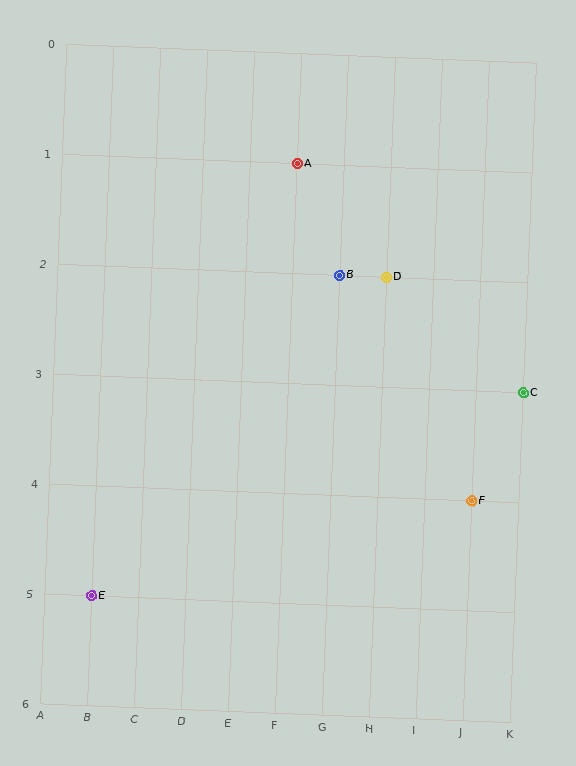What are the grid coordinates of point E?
Point E is at grid coordinates (B, 5).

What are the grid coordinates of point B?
Point B is at grid coordinates (G, 2).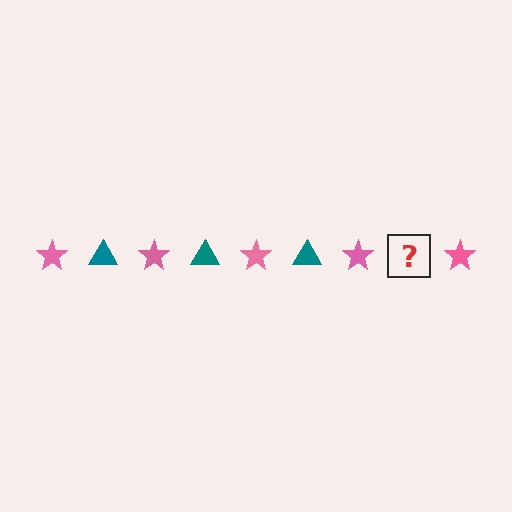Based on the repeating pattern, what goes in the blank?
The blank should be a teal triangle.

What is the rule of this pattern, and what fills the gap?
The rule is that the pattern alternates between pink star and teal triangle. The gap should be filled with a teal triangle.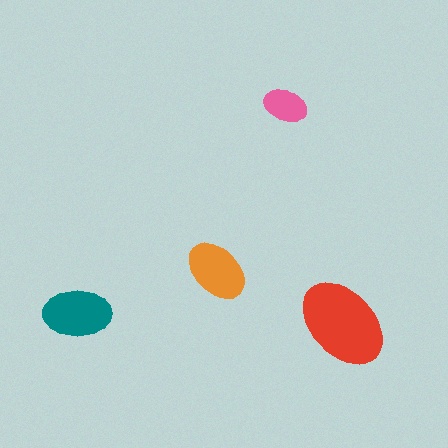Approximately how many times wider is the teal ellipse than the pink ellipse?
About 1.5 times wider.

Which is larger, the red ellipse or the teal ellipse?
The red one.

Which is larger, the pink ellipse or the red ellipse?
The red one.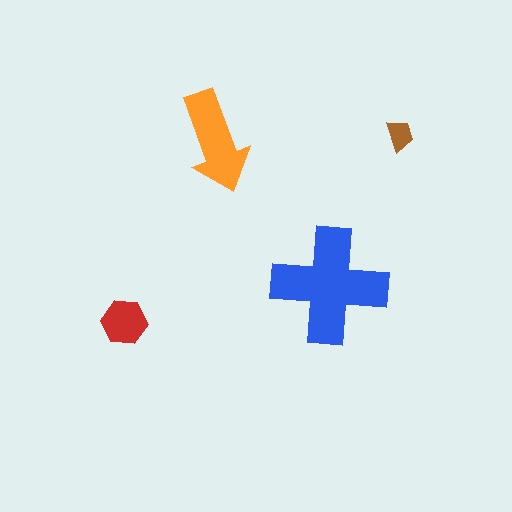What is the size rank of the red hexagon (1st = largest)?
3rd.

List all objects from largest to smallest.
The blue cross, the orange arrow, the red hexagon, the brown trapezoid.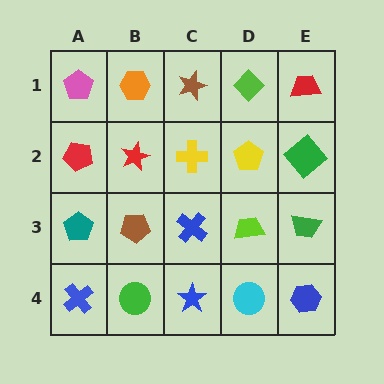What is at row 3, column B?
A brown pentagon.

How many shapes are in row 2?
5 shapes.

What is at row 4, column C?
A blue star.